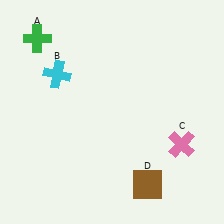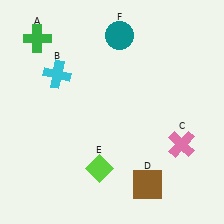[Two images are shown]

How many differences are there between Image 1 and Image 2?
There are 2 differences between the two images.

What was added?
A lime diamond (E), a teal circle (F) were added in Image 2.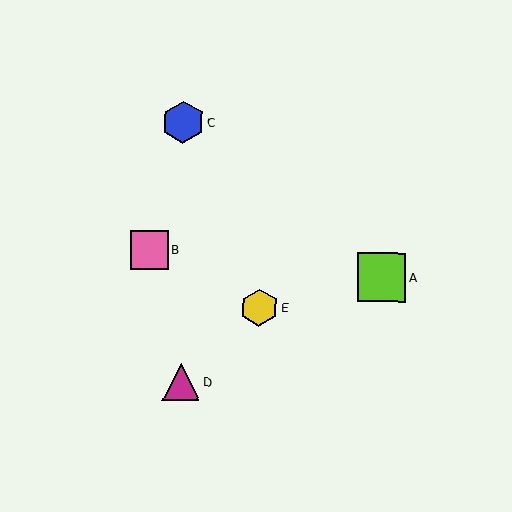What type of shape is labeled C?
Shape C is a blue hexagon.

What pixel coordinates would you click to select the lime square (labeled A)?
Click at (381, 277) to select the lime square A.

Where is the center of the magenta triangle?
The center of the magenta triangle is at (181, 382).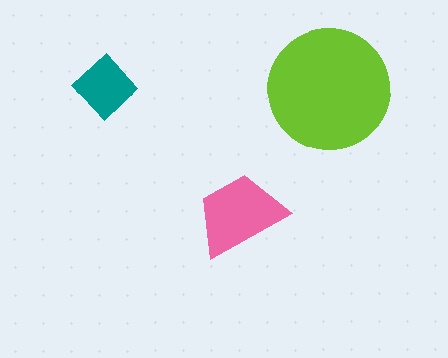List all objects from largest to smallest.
The lime circle, the pink trapezoid, the teal diamond.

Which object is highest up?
The teal diamond is topmost.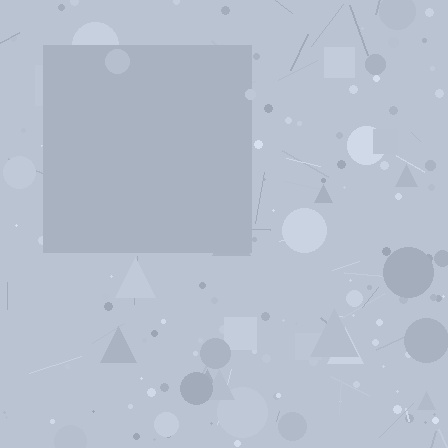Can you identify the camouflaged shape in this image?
The camouflaged shape is a square.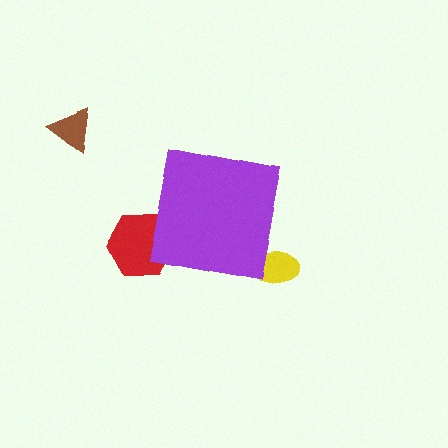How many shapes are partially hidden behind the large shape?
2 shapes are partially hidden.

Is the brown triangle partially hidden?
No, the brown triangle is fully visible.